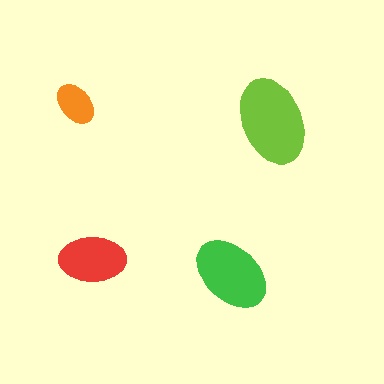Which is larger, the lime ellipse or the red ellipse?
The lime one.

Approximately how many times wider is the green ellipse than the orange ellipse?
About 2 times wider.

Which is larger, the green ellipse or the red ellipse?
The green one.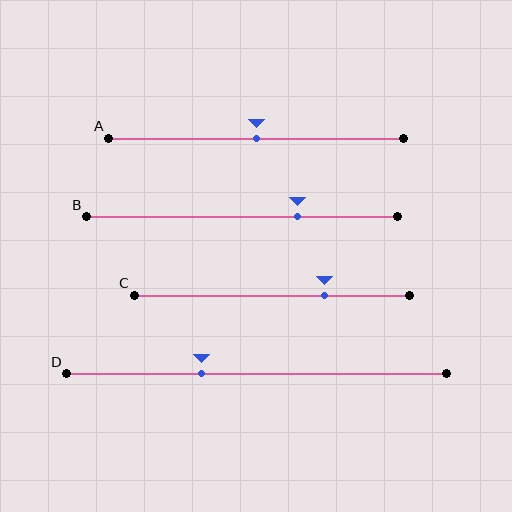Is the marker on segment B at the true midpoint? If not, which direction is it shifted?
No, the marker on segment B is shifted to the right by about 18% of the segment length.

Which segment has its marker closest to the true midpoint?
Segment A has its marker closest to the true midpoint.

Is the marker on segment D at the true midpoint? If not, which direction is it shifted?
No, the marker on segment D is shifted to the left by about 14% of the segment length.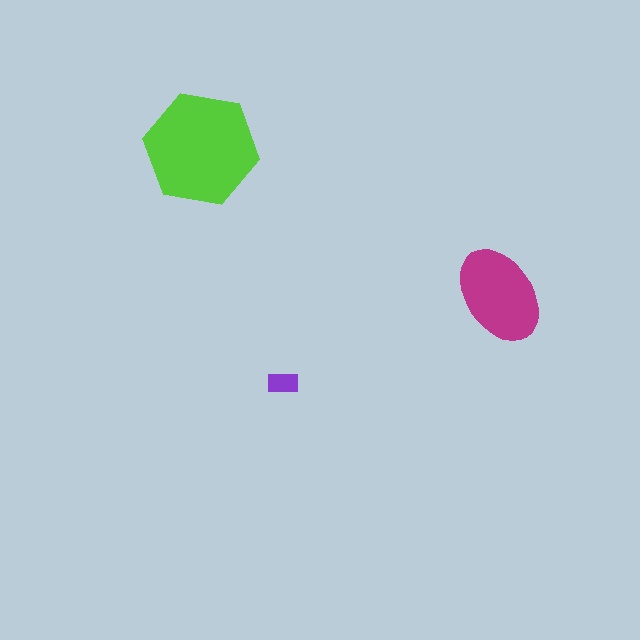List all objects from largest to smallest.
The lime hexagon, the magenta ellipse, the purple rectangle.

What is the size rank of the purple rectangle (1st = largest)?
3rd.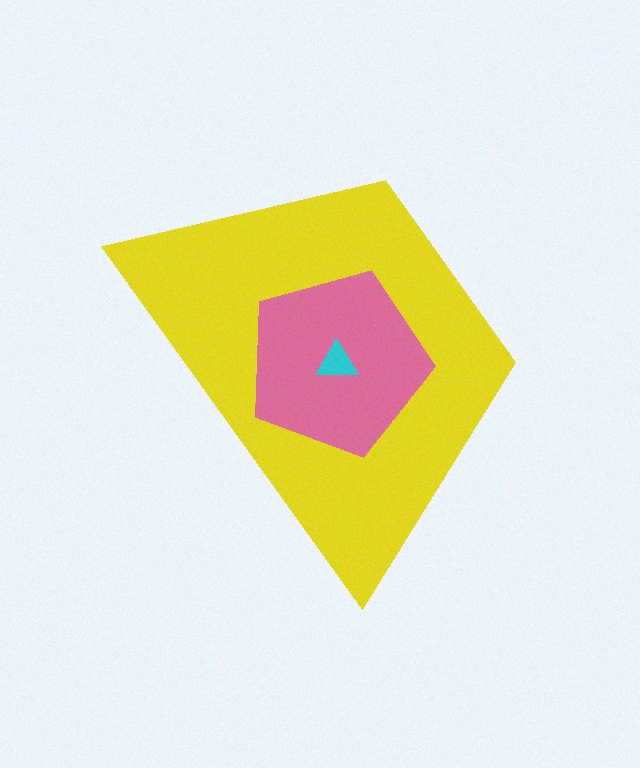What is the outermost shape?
The yellow trapezoid.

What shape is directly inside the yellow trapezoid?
The pink pentagon.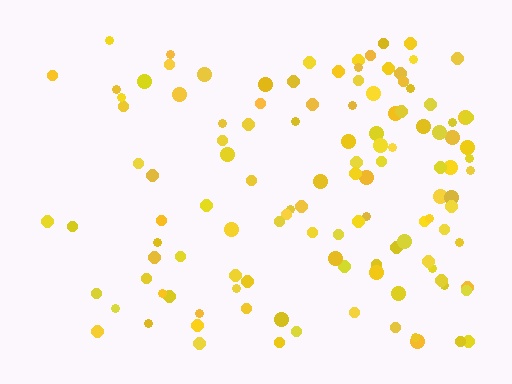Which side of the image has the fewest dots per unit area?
The left.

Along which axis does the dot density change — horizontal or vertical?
Horizontal.